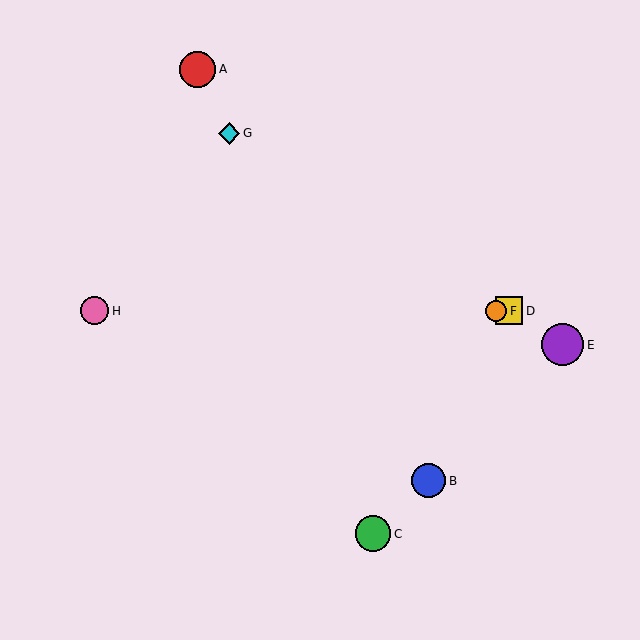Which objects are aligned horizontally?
Objects D, F, H are aligned horizontally.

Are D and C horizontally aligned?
No, D is at y≈311 and C is at y≈534.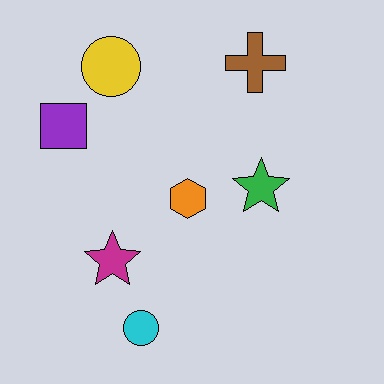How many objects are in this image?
There are 7 objects.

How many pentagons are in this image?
There are no pentagons.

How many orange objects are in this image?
There is 1 orange object.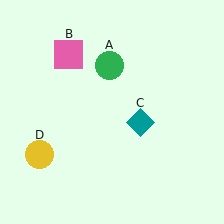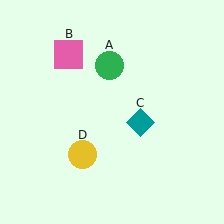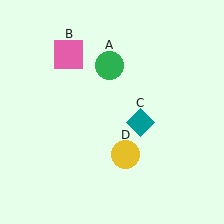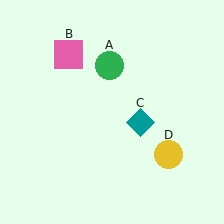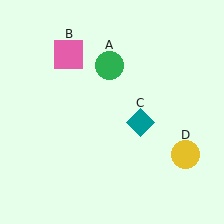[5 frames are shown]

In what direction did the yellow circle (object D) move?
The yellow circle (object D) moved right.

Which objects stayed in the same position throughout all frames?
Green circle (object A) and pink square (object B) and teal diamond (object C) remained stationary.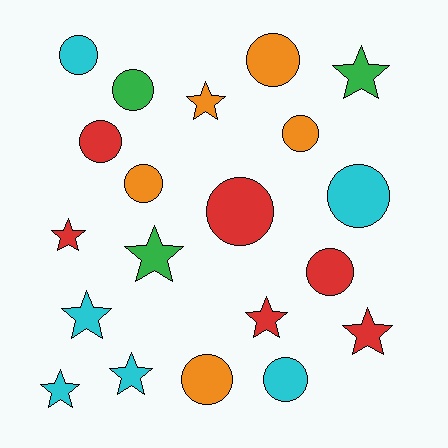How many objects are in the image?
There are 20 objects.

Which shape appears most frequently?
Circle, with 11 objects.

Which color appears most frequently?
Cyan, with 6 objects.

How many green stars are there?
There are 2 green stars.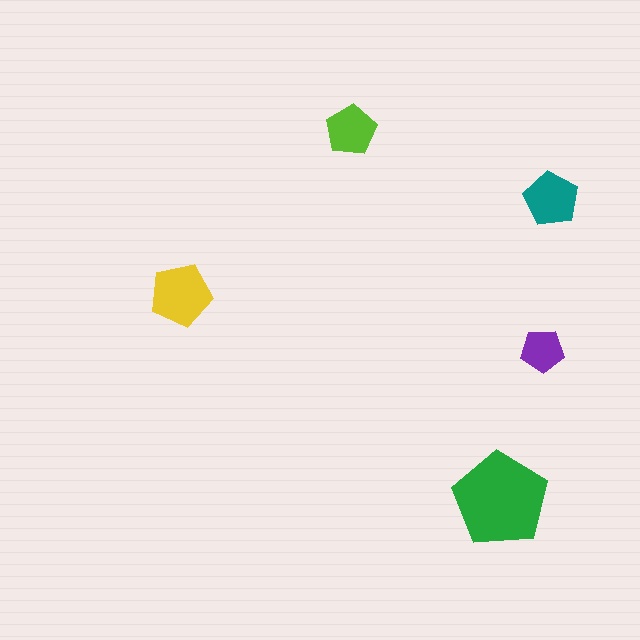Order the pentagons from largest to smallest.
the green one, the yellow one, the teal one, the lime one, the purple one.